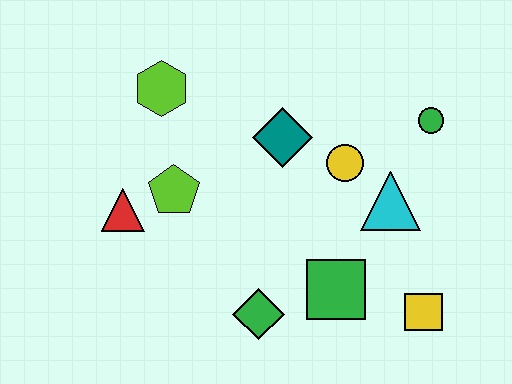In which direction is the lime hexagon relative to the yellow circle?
The lime hexagon is to the left of the yellow circle.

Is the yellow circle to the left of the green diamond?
No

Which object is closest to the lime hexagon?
The lime pentagon is closest to the lime hexagon.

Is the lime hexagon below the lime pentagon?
No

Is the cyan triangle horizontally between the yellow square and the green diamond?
Yes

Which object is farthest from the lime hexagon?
The yellow square is farthest from the lime hexagon.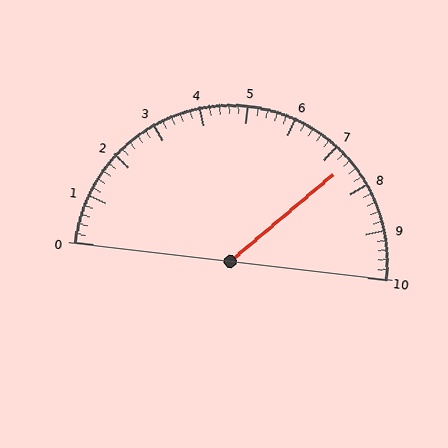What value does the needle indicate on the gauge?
The needle indicates approximately 7.4.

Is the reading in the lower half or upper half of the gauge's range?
The reading is in the upper half of the range (0 to 10).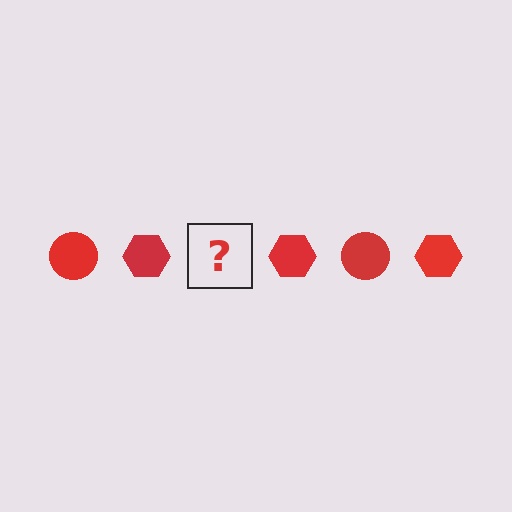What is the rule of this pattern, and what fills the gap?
The rule is that the pattern cycles through circle, hexagon shapes in red. The gap should be filled with a red circle.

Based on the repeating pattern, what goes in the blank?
The blank should be a red circle.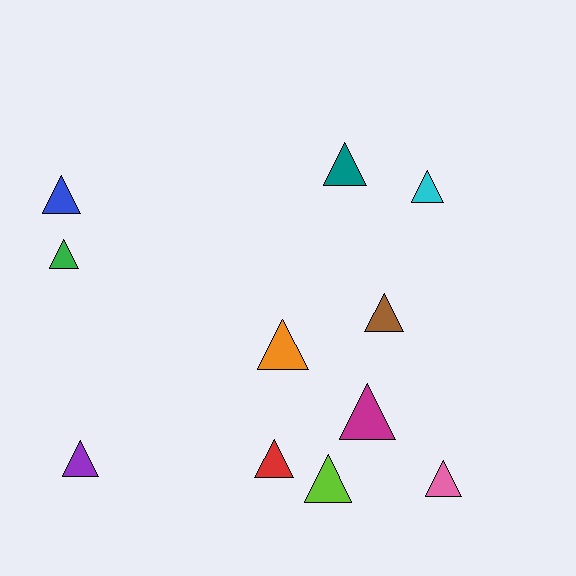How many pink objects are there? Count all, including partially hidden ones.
There is 1 pink object.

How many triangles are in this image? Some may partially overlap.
There are 11 triangles.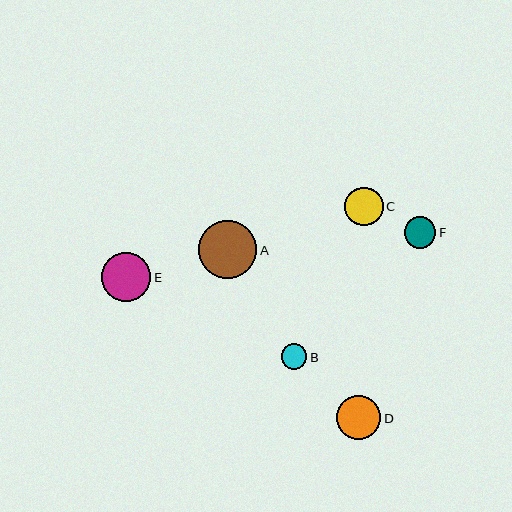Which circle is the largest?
Circle A is the largest with a size of approximately 58 pixels.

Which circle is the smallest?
Circle B is the smallest with a size of approximately 26 pixels.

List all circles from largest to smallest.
From largest to smallest: A, E, D, C, F, B.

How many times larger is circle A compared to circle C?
Circle A is approximately 1.5 times the size of circle C.